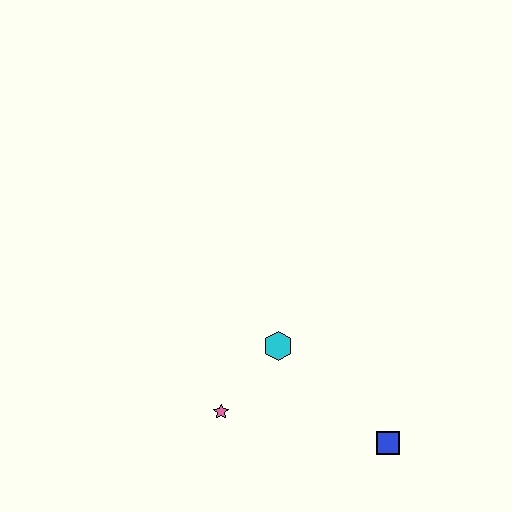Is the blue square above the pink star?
No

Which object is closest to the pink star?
The cyan hexagon is closest to the pink star.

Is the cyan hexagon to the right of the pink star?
Yes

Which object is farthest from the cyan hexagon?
The blue square is farthest from the cyan hexagon.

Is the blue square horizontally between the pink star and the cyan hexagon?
No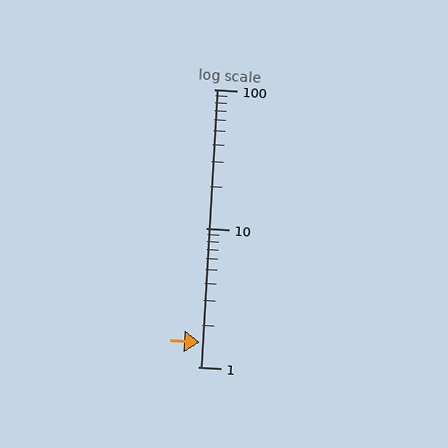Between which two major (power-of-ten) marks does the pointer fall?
The pointer is between 1 and 10.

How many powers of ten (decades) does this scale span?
The scale spans 2 decades, from 1 to 100.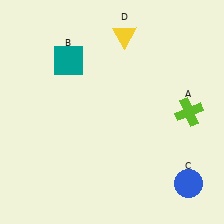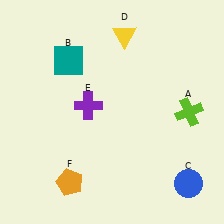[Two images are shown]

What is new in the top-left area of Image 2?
A purple cross (E) was added in the top-left area of Image 2.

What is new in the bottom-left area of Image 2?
An orange pentagon (F) was added in the bottom-left area of Image 2.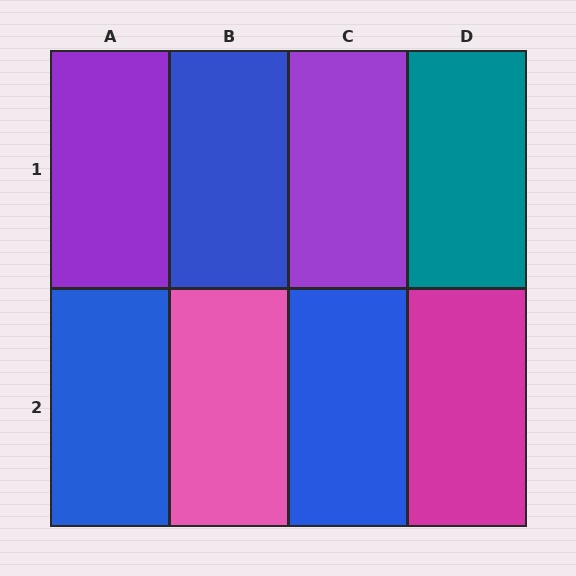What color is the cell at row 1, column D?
Teal.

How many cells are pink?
1 cell is pink.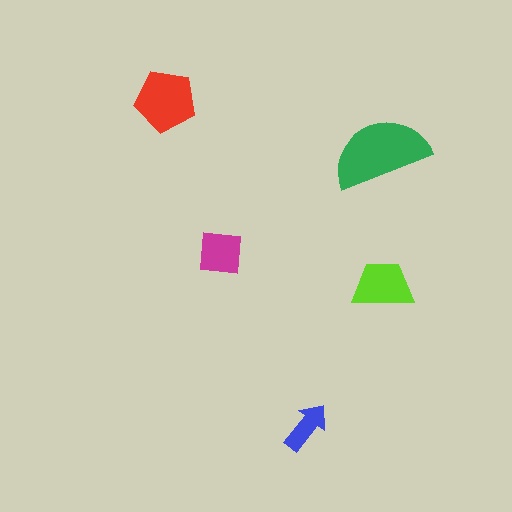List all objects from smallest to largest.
The blue arrow, the magenta square, the lime trapezoid, the red pentagon, the green semicircle.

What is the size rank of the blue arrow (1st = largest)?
5th.